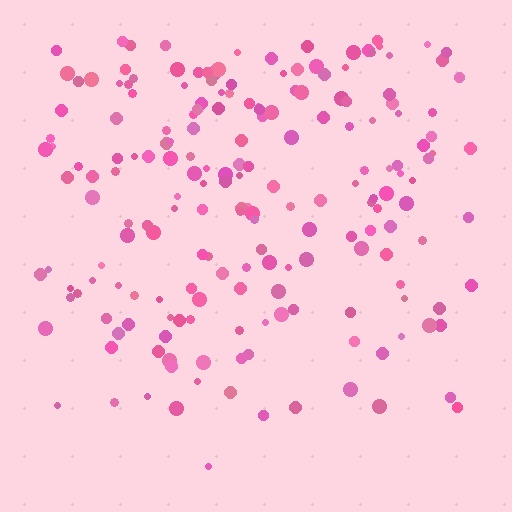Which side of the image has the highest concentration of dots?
The top.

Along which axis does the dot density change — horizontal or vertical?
Vertical.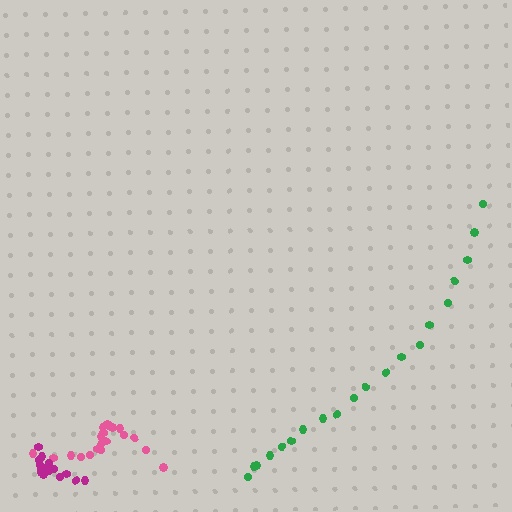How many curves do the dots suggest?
There are 3 distinct paths.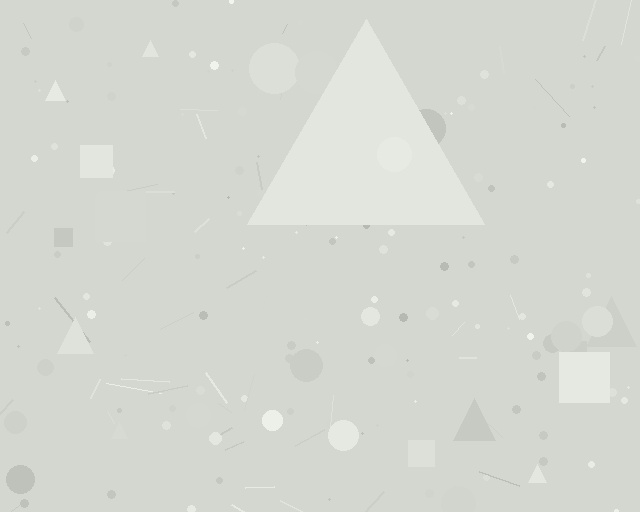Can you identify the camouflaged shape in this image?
The camouflaged shape is a triangle.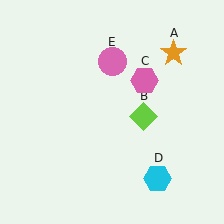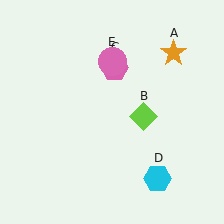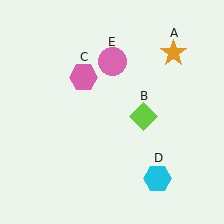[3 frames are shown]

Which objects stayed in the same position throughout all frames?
Orange star (object A) and lime diamond (object B) and cyan hexagon (object D) and pink circle (object E) remained stationary.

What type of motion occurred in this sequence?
The pink hexagon (object C) rotated counterclockwise around the center of the scene.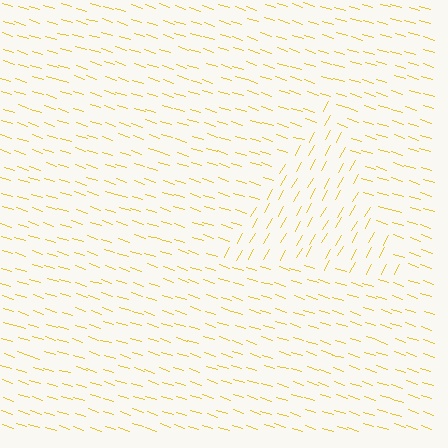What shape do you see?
I see a triangle.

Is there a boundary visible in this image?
Yes, there is a texture boundary formed by a change in line orientation.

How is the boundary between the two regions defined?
The boundary is defined purely by a change in line orientation (approximately 78 degrees difference). All lines are the same color and thickness.